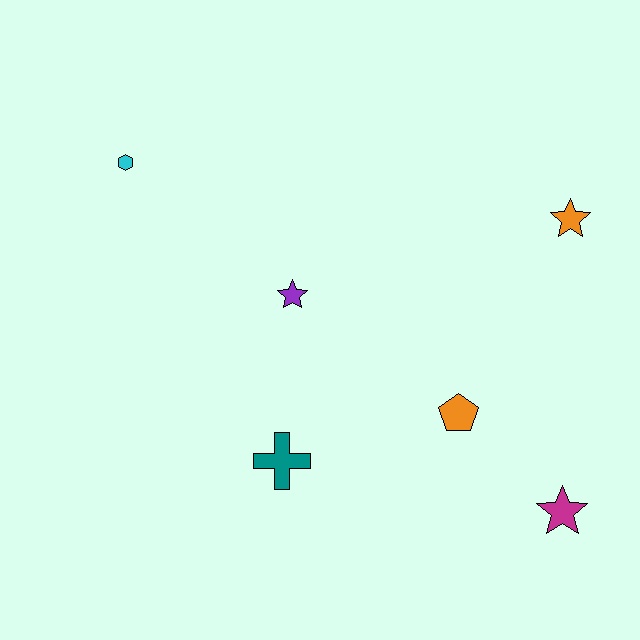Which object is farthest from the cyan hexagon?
The magenta star is farthest from the cyan hexagon.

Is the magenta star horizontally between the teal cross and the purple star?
No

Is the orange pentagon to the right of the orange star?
No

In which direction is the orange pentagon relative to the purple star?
The orange pentagon is to the right of the purple star.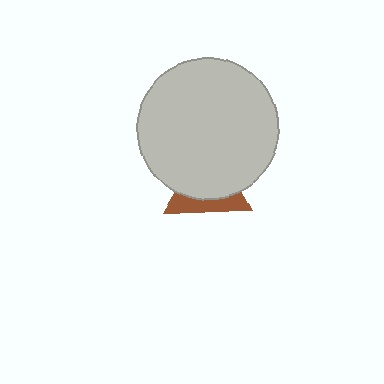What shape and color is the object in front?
The object in front is a light gray circle.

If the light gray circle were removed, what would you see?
You would see the complete brown triangle.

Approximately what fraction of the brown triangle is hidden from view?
Roughly 65% of the brown triangle is hidden behind the light gray circle.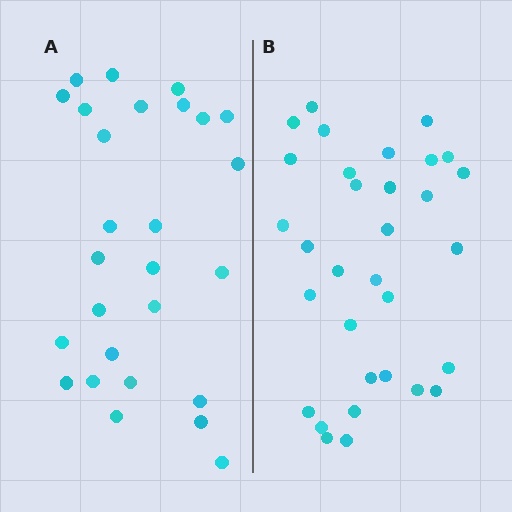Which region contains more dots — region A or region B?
Region B (the right region) has more dots.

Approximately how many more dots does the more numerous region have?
Region B has about 5 more dots than region A.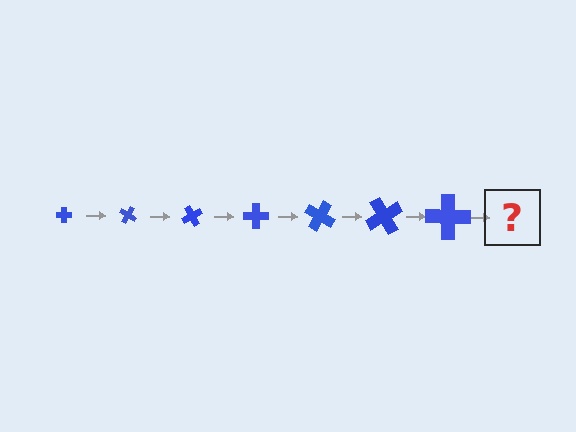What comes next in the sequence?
The next element should be a cross, larger than the previous one and rotated 210 degrees from the start.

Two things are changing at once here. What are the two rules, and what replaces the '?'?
The two rules are that the cross grows larger each step and it rotates 30 degrees each step. The '?' should be a cross, larger than the previous one and rotated 210 degrees from the start.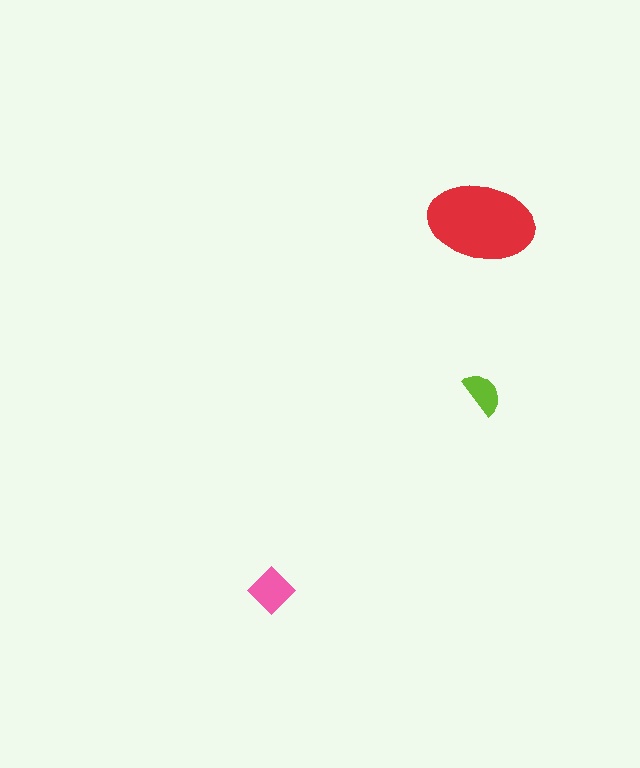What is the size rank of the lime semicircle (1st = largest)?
3rd.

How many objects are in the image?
There are 3 objects in the image.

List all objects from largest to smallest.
The red ellipse, the pink diamond, the lime semicircle.